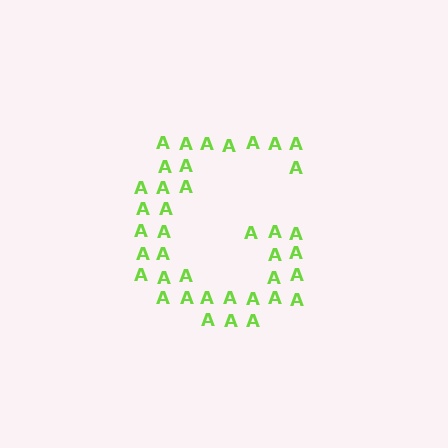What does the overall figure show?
The overall figure shows the letter G.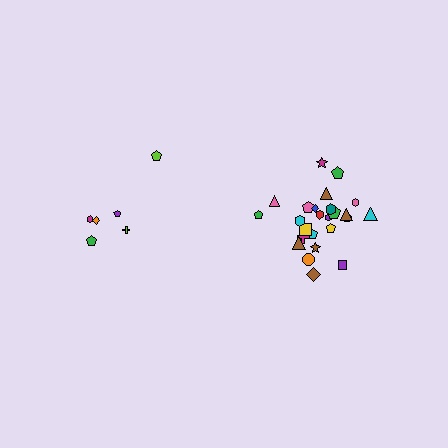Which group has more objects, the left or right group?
The right group.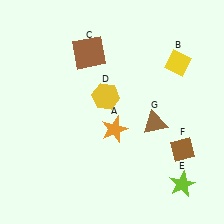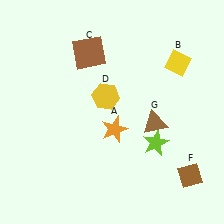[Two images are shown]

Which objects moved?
The objects that moved are: the lime star (E), the brown diamond (F).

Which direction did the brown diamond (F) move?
The brown diamond (F) moved down.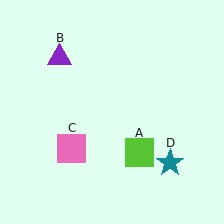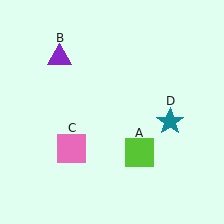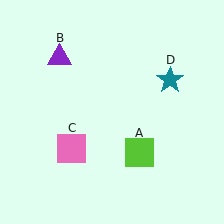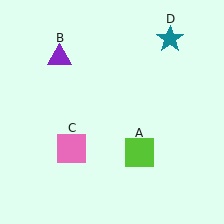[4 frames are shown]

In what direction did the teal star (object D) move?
The teal star (object D) moved up.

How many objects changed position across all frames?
1 object changed position: teal star (object D).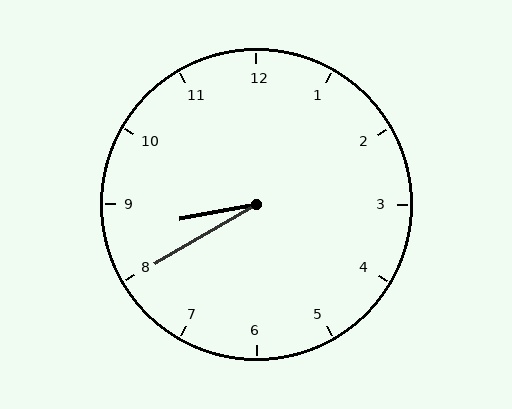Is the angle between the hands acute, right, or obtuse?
It is acute.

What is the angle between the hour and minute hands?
Approximately 20 degrees.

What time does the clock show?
8:40.